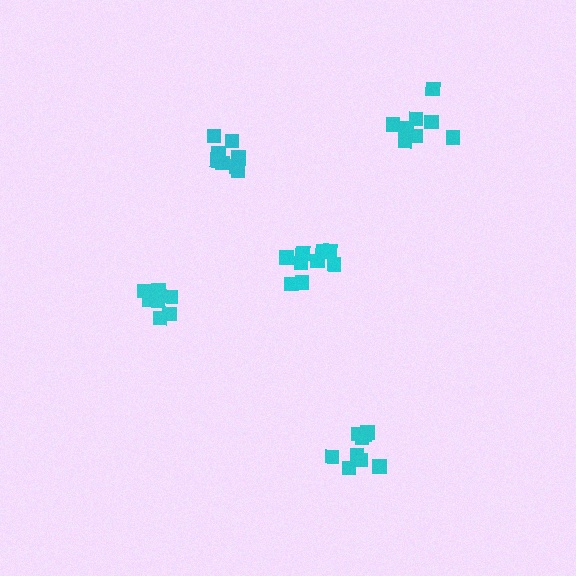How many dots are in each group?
Group 1: 8 dots, Group 2: 9 dots, Group 3: 9 dots, Group 4: 9 dots, Group 5: 10 dots (45 total).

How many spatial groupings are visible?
There are 5 spatial groupings.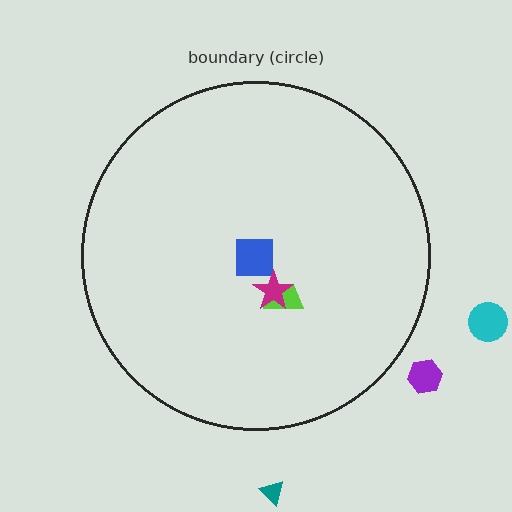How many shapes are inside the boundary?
3 inside, 3 outside.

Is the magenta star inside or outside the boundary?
Inside.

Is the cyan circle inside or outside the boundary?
Outside.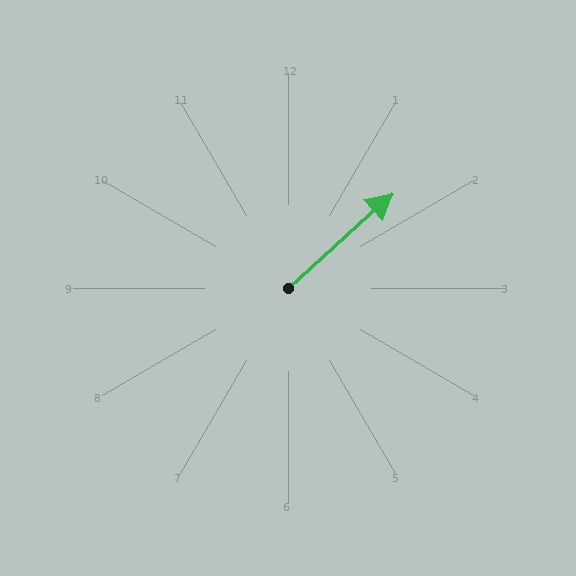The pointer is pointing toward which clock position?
Roughly 2 o'clock.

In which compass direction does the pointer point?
Northeast.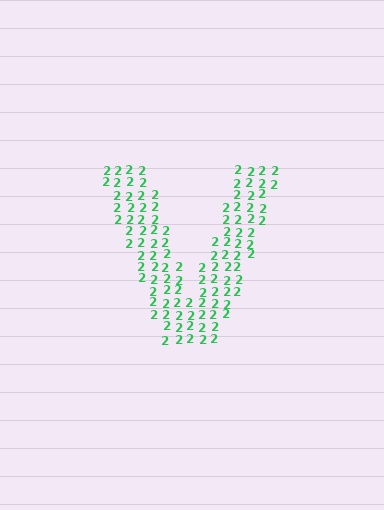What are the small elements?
The small elements are digit 2's.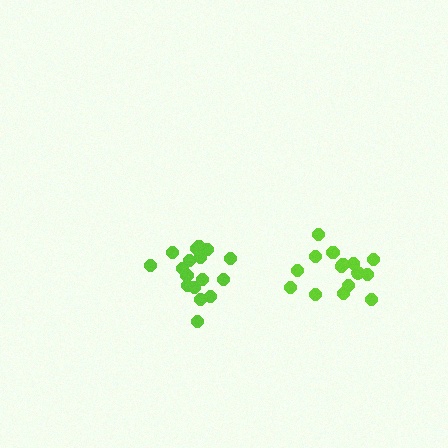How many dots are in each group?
Group 1: 15 dots, Group 2: 18 dots (33 total).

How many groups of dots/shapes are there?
There are 2 groups.